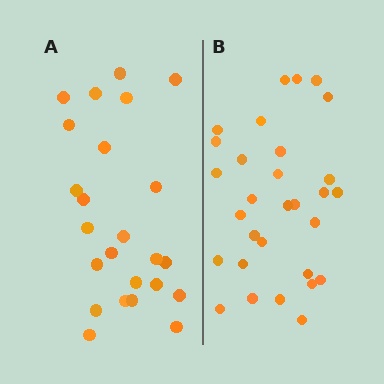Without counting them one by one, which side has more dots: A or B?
Region B (the right region) has more dots.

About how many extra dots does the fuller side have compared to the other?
Region B has about 6 more dots than region A.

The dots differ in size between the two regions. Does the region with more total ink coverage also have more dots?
No. Region A has more total ink coverage because its dots are larger, but region B actually contains more individual dots. Total area can be misleading — the number of items is what matters here.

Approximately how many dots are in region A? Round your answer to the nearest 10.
About 20 dots. (The exact count is 24, which rounds to 20.)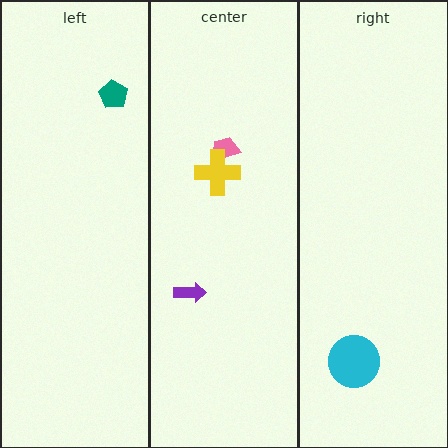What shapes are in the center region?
The pink trapezoid, the purple arrow, the yellow cross.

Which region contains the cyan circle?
The right region.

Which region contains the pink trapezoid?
The center region.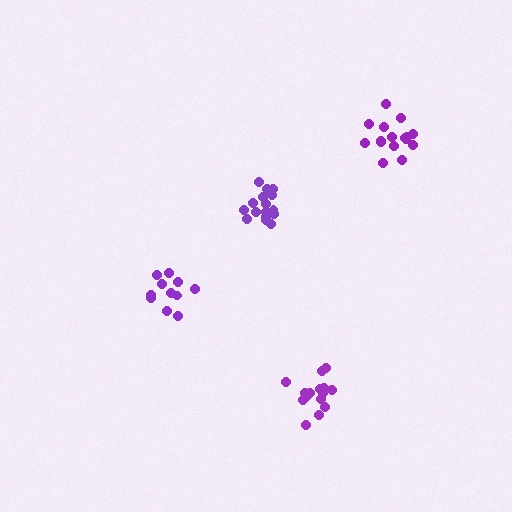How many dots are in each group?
Group 1: 11 dots, Group 2: 16 dots, Group 3: 16 dots, Group 4: 15 dots (58 total).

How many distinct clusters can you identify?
There are 4 distinct clusters.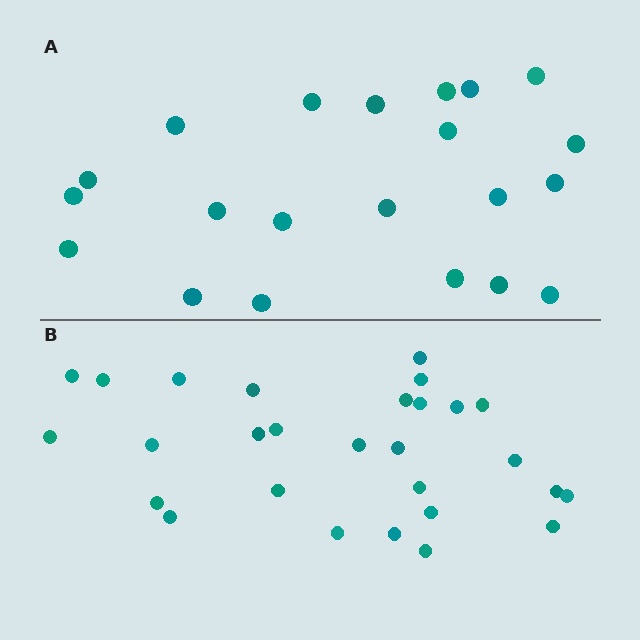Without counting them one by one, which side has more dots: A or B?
Region B (the bottom region) has more dots.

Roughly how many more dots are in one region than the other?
Region B has roughly 8 or so more dots than region A.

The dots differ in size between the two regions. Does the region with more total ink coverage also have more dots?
No. Region A has more total ink coverage because its dots are larger, but region B actually contains more individual dots. Total area can be misleading — the number of items is what matters here.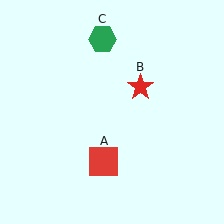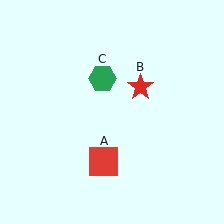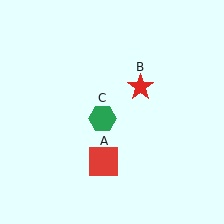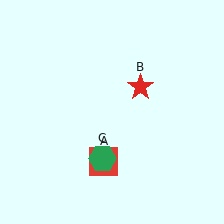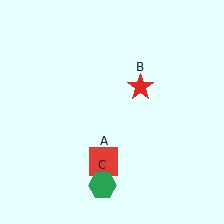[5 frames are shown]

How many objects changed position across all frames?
1 object changed position: green hexagon (object C).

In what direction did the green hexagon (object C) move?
The green hexagon (object C) moved down.